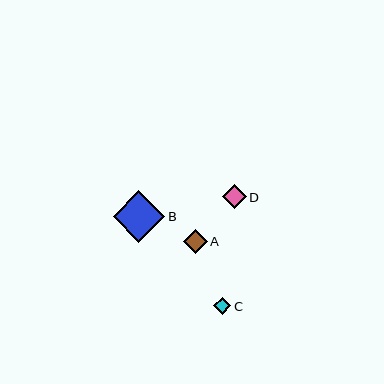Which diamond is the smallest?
Diamond C is the smallest with a size of approximately 17 pixels.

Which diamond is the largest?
Diamond B is the largest with a size of approximately 52 pixels.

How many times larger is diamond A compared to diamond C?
Diamond A is approximately 1.4 times the size of diamond C.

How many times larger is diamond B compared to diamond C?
Diamond B is approximately 3.0 times the size of diamond C.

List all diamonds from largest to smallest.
From largest to smallest: B, D, A, C.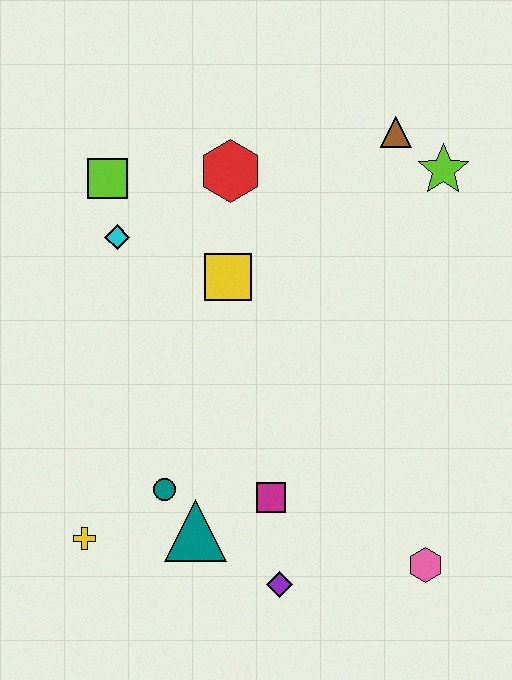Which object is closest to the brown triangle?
The lime star is closest to the brown triangle.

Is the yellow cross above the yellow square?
No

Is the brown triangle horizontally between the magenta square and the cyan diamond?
No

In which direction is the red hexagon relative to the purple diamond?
The red hexagon is above the purple diamond.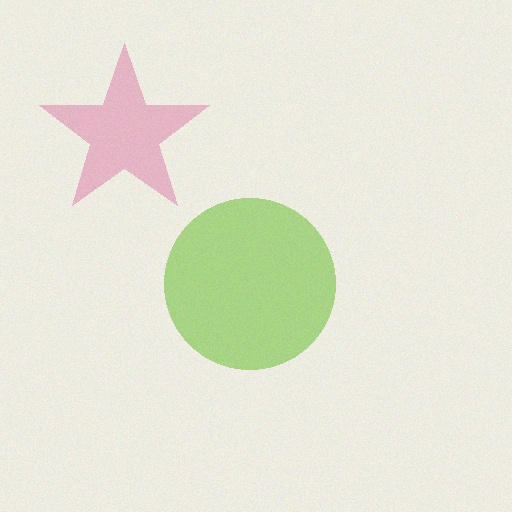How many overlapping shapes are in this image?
There are 2 overlapping shapes in the image.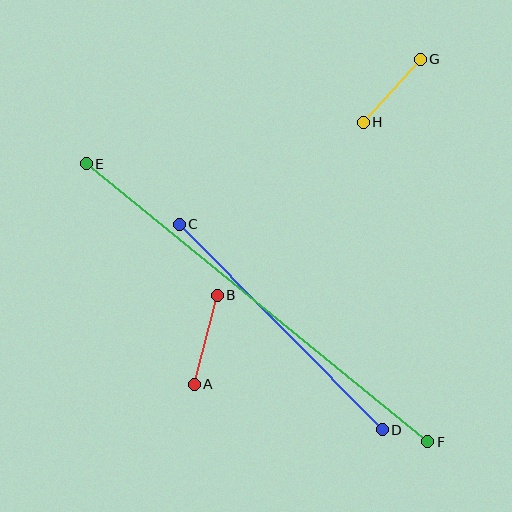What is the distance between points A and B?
The distance is approximately 92 pixels.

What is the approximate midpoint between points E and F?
The midpoint is at approximately (257, 303) pixels.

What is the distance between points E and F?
The distance is approximately 440 pixels.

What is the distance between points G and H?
The distance is approximately 85 pixels.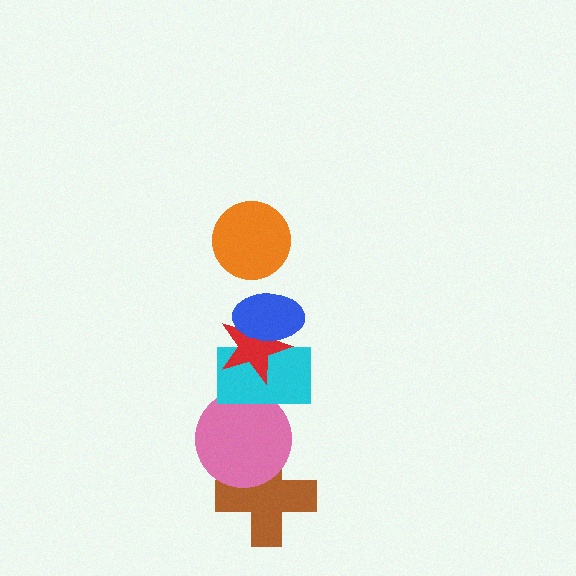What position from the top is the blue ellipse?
The blue ellipse is 2nd from the top.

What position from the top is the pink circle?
The pink circle is 5th from the top.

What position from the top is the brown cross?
The brown cross is 6th from the top.